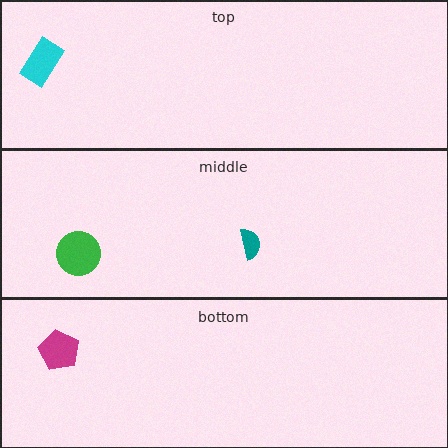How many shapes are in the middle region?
2.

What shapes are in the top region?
The cyan rectangle.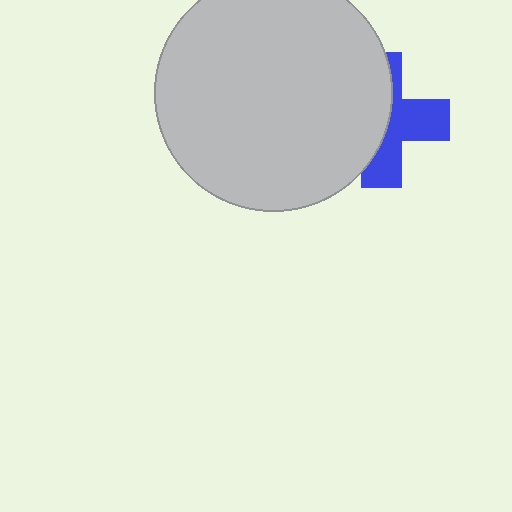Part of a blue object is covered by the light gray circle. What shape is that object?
It is a cross.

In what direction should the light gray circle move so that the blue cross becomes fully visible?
The light gray circle should move left. That is the shortest direction to clear the overlap and leave the blue cross fully visible.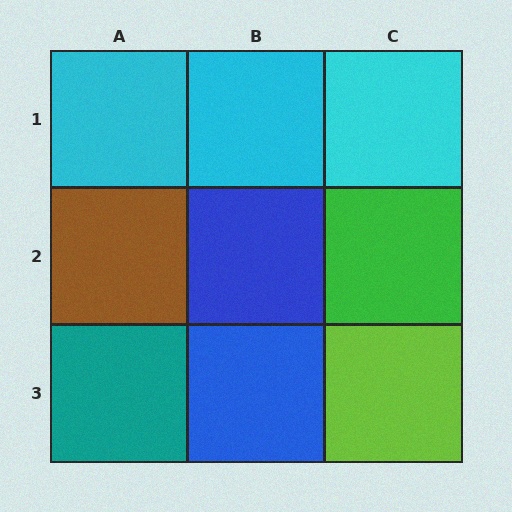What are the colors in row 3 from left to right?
Teal, blue, lime.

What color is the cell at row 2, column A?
Brown.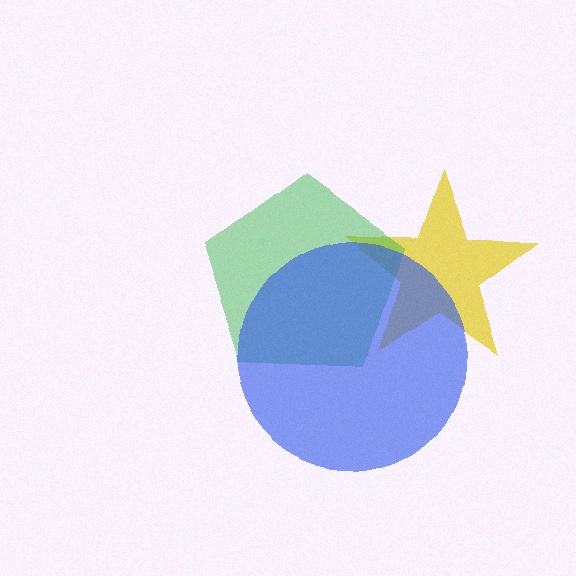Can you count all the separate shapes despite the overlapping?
Yes, there are 3 separate shapes.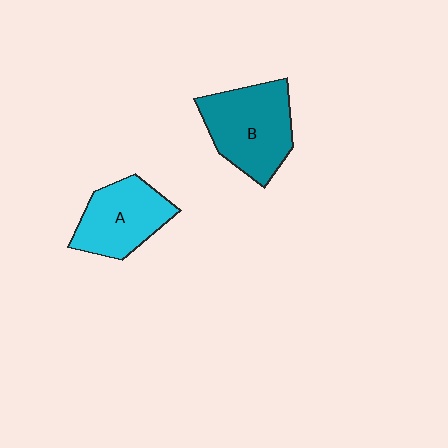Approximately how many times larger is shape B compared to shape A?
Approximately 1.2 times.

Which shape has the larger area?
Shape B (teal).